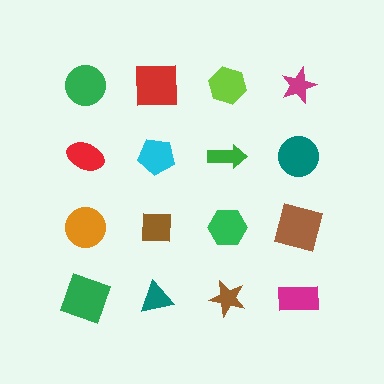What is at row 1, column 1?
A green circle.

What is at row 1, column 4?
A magenta star.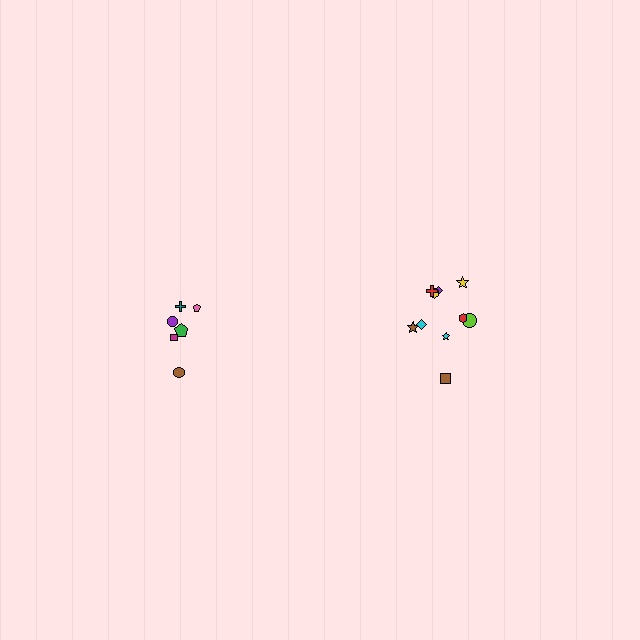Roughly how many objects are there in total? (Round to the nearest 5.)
Roughly 15 objects in total.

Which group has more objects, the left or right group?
The right group.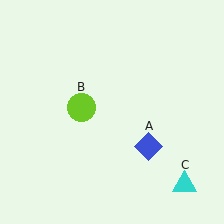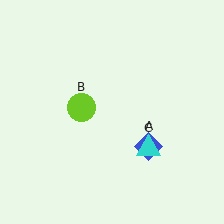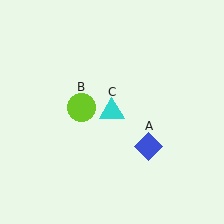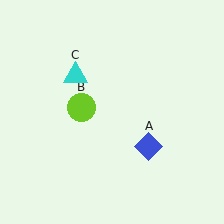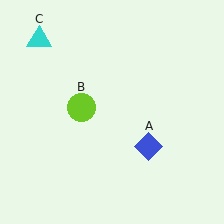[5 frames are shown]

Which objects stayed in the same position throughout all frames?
Blue diamond (object A) and lime circle (object B) remained stationary.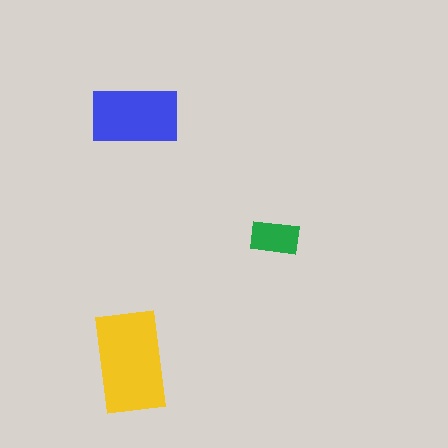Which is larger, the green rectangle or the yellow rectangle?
The yellow one.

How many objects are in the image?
There are 3 objects in the image.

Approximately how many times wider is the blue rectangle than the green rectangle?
About 2 times wider.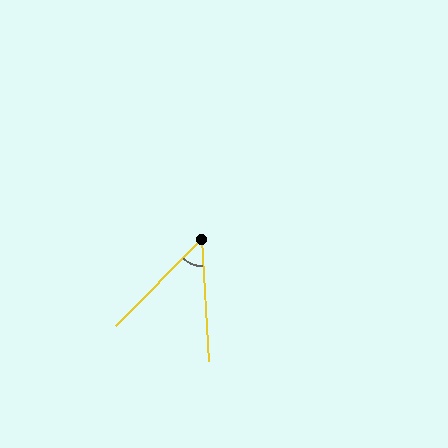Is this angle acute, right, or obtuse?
It is acute.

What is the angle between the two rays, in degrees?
Approximately 48 degrees.